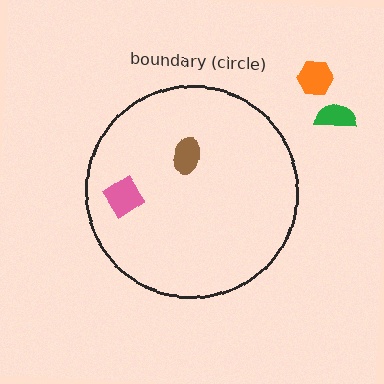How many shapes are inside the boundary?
2 inside, 2 outside.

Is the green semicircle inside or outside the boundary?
Outside.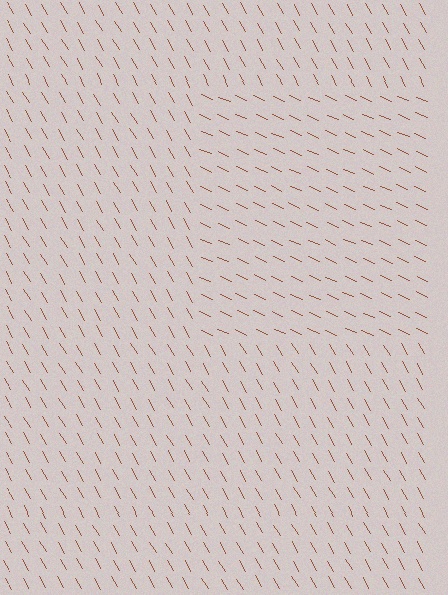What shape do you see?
I see a rectangle.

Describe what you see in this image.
The image is filled with small brown line segments. A rectangle region in the image has lines oriented differently from the surrounding lines, creating a visible texture boundary.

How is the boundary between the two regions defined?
The boundary is defined purely by a change in line orientation (approximately 36 degrees difference). All lines are the same color and thickness.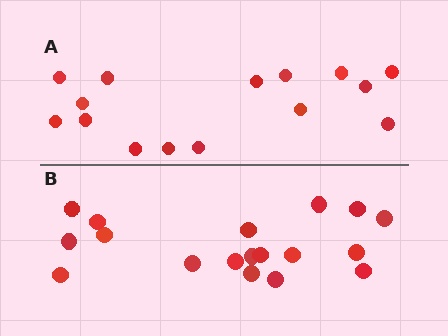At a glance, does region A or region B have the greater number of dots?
Region B (the bottom region) has more dots.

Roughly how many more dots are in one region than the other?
Region B has just a few more — roughly 2 or 3 more dots than region A.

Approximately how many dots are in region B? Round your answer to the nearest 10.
About 20 dots. (The exact count is 18, which rounds to 20.)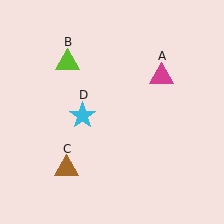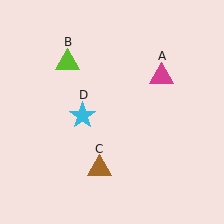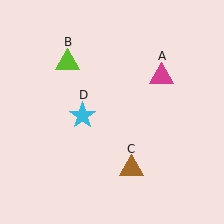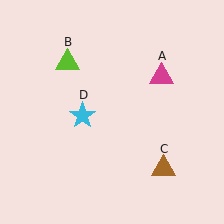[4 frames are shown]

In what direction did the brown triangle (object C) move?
The brown triangle (object C) moved right.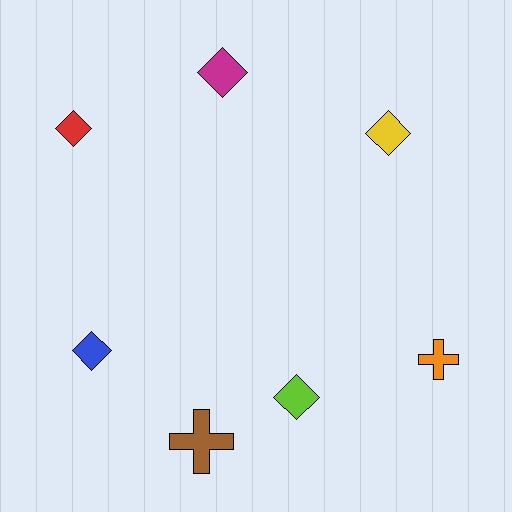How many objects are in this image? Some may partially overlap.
There are 7 objects.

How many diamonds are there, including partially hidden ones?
There are 5 diamonds.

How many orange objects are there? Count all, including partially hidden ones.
There is 1 orange object.